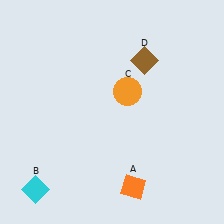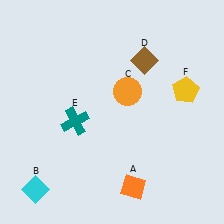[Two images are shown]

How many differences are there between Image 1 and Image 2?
There are 2 differences between the two images.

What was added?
A teal cross (E), a yellow pentagon (F) were added in Image 2.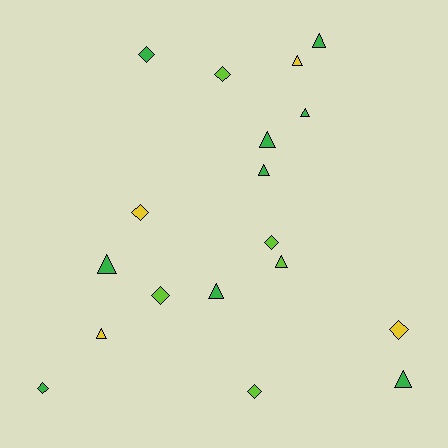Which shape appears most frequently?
Triangle, with 10 objects.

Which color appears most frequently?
Green, with 9 objects.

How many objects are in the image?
There are 18 objects.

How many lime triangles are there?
There is 1 lime triangle.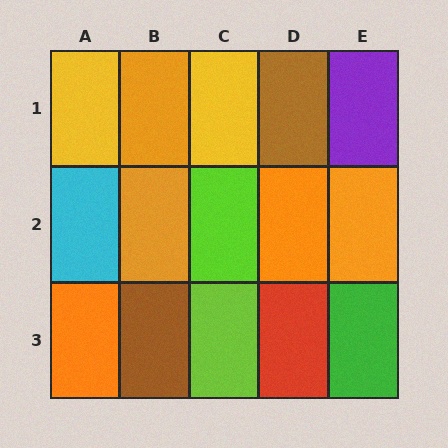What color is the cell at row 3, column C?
Lime.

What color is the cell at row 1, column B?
Orange.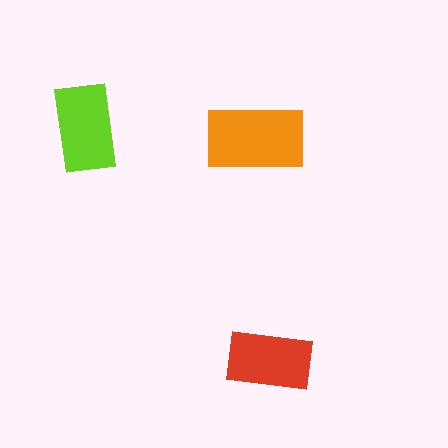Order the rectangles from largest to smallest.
the orange one, the lime one, the red one.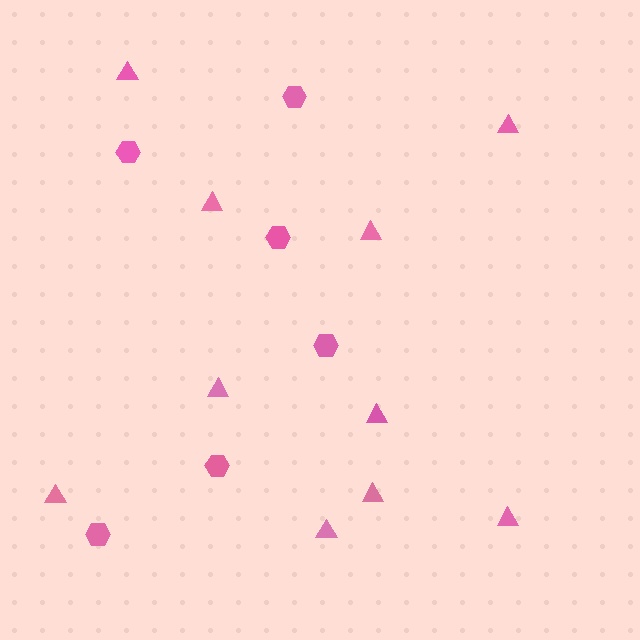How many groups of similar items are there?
There are 2 groups: one group of triangles (10) and one group of hexagons (6).